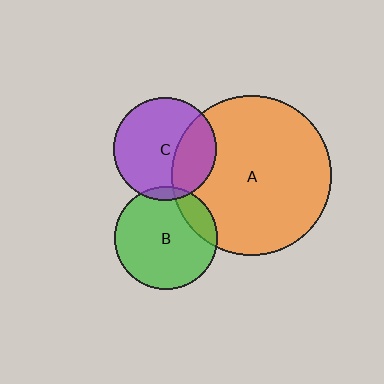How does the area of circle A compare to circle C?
Approximately 2.4 times.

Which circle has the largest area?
Circle A (orange).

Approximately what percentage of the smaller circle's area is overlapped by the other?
Approximately 5%.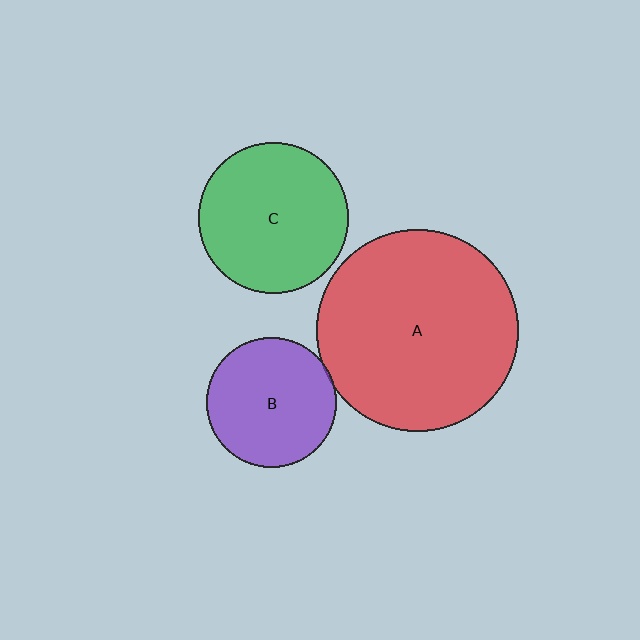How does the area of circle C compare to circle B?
Approximately 1.3 times.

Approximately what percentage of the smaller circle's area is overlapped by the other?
Approximately 5%.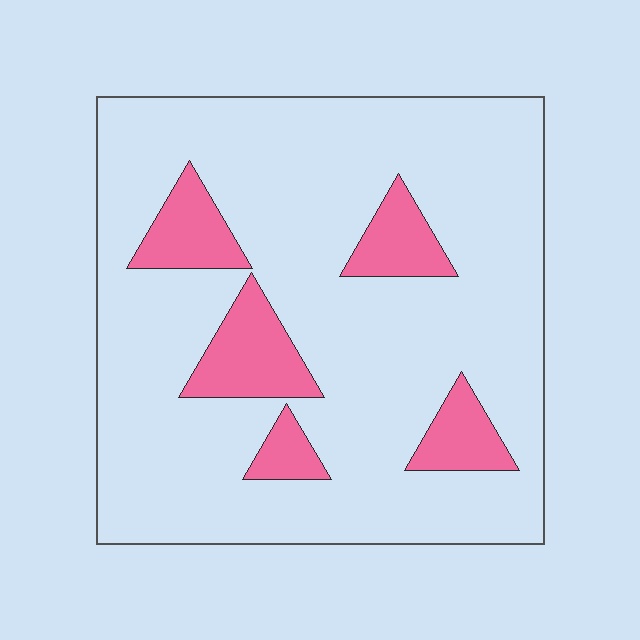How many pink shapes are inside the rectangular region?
5.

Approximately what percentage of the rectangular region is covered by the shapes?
Approximately 15%.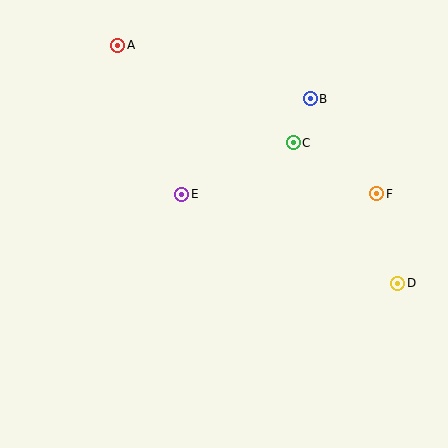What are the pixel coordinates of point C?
Point C is at (293, 143).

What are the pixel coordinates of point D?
Point D is at (398, 283).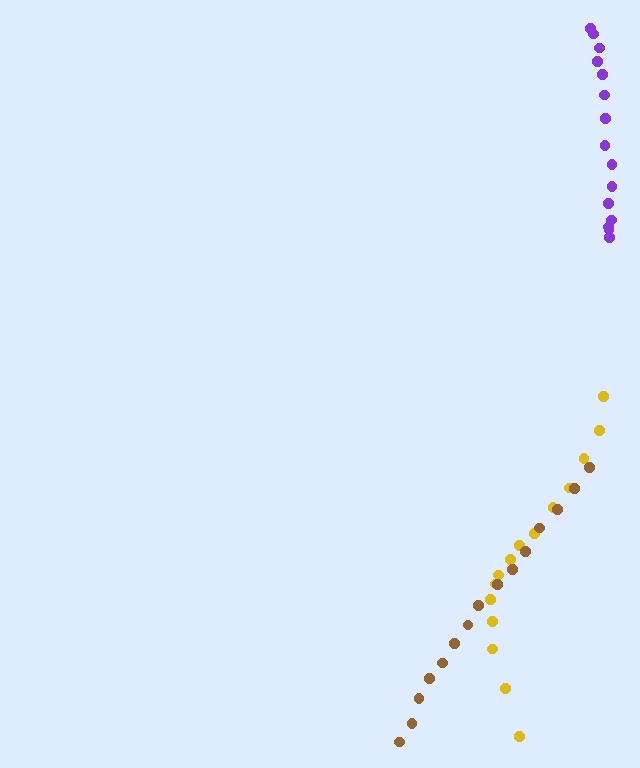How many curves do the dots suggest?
There are 3 distinct paths.